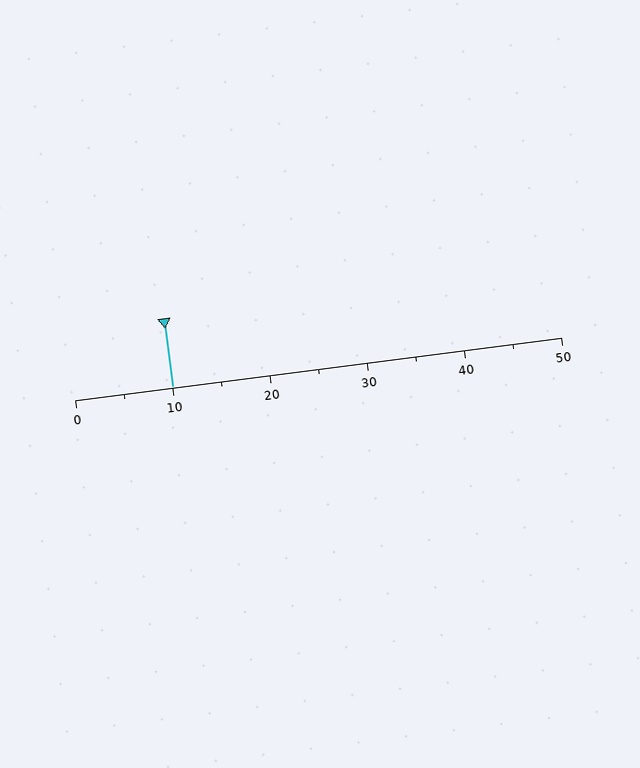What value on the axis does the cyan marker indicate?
The marker indicates approximately 10.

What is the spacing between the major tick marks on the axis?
The major ticks are spaced 10 apart.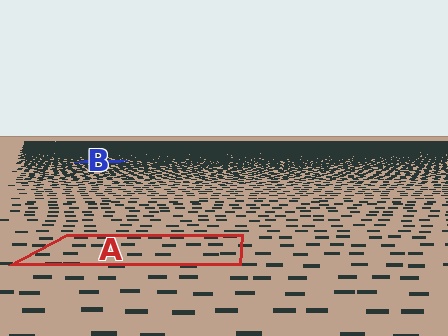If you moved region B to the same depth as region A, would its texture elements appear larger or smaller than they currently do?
They would appear larger. At a closer depth, the same texture elements are projected at a bigger on-screen size.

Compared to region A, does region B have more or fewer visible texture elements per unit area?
Region B has more texture elements per unit area — they are packed more densely because it is farther away.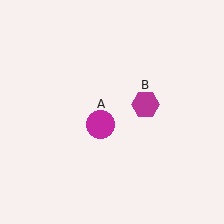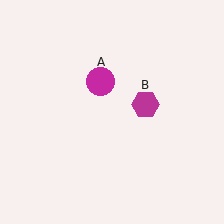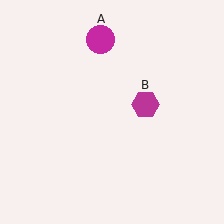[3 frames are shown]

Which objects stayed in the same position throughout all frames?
Magenta hexagon (object B) remained stationary.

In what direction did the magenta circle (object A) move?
The magenta circle (object A) moved up.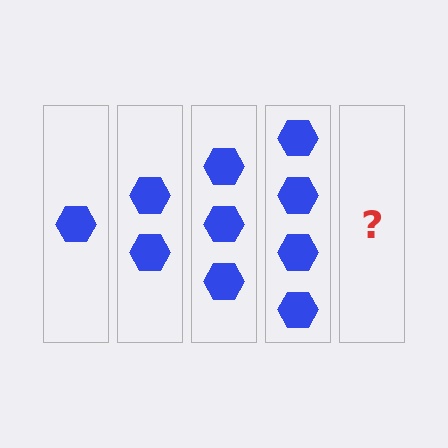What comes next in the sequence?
The next element should be 5 hexagons.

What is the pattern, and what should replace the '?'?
The pattern is that each step adds one more hexagon. The '?' should be 5 hexagons.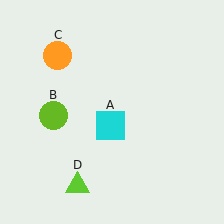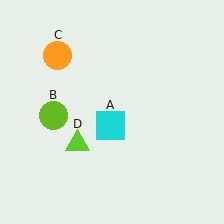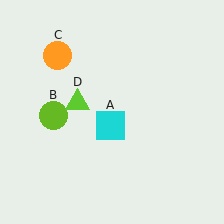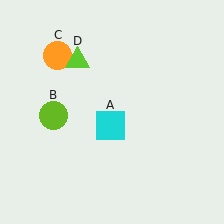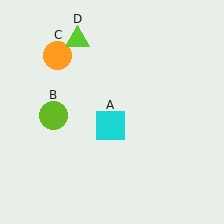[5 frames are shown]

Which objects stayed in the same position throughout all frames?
Cyan square (object A) and lime circle (object B) and orange circle (object C) remained stationary.